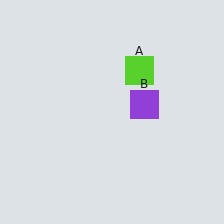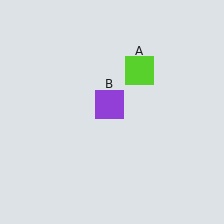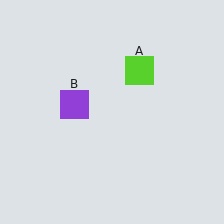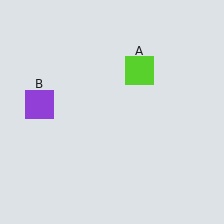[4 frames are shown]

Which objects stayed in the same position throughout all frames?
Lime square (object A) remained stationary.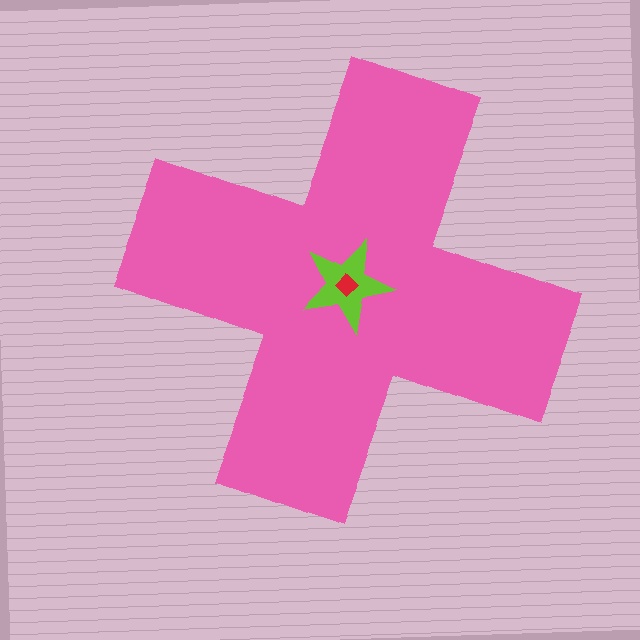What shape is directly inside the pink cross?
The lime star.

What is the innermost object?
The red diamond.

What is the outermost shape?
The pink cross.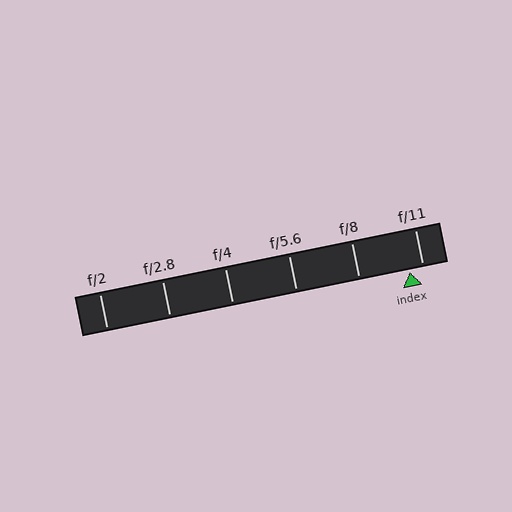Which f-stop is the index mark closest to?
The index mark is closest to f/11.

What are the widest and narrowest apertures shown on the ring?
The widest aperture shown is f/2 and the narrowest is f/11.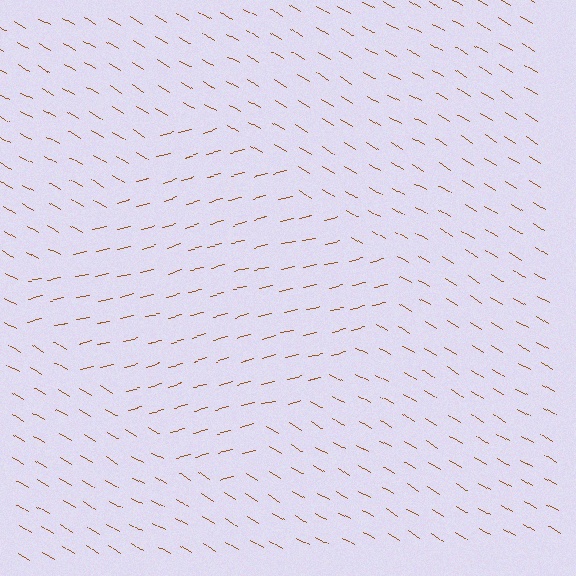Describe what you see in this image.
The image is filled with small brown line segments. A diamond region in the image has lines oriented differently from the surrounding lines, creating a visible texture boundary.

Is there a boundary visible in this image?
Yes, there is a texture boundary formed by a change in line orientation.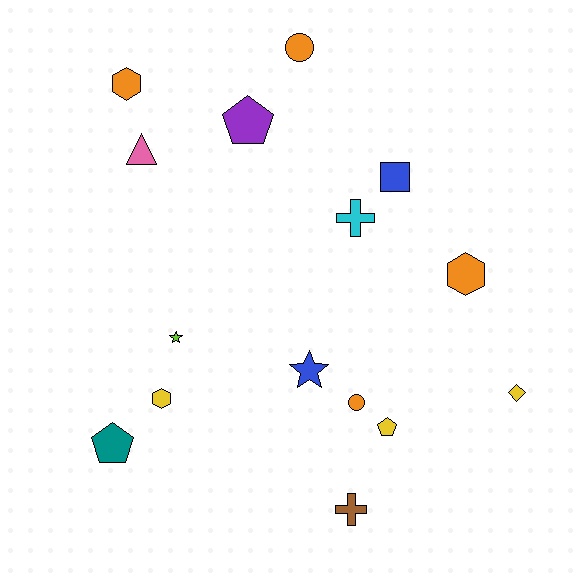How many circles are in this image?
There are 2 circles.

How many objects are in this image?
There are 15 objects.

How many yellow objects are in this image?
There are 3 yellow objects.